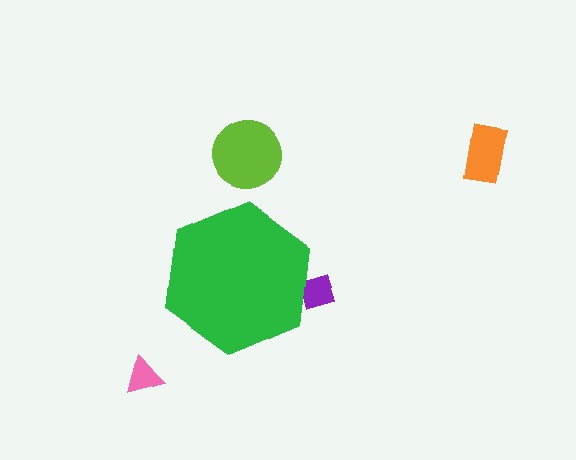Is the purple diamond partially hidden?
Yes, the purple diamond is partially hidden behind the green hexagon.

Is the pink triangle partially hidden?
No, the pink triangle is fully visible.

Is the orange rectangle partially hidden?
No, the orange rectangle is fully visible.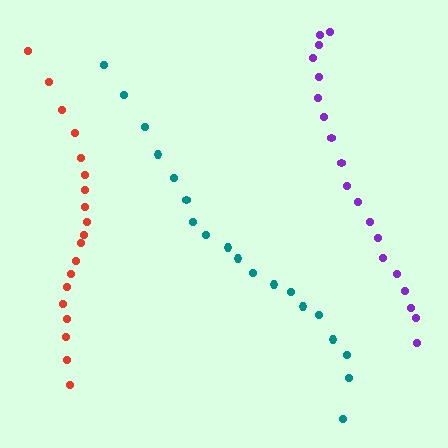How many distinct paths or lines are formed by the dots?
There are 3 distinct paths.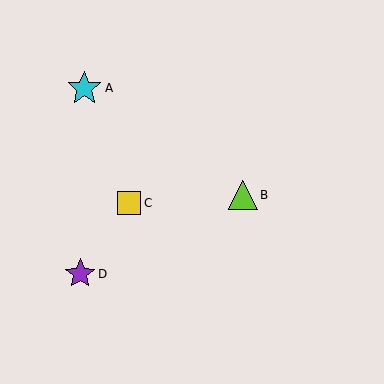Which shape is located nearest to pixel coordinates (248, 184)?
The lime triangle (labeled B) at (243, 195) is nearest to that location.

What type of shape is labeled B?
Shape B is a lime triangle.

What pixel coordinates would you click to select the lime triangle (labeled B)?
Click at (243, 195) to select the lime triangle B.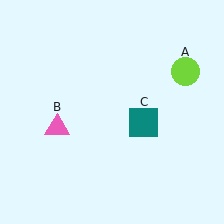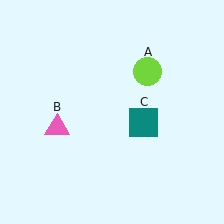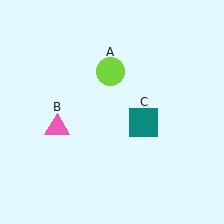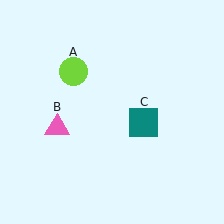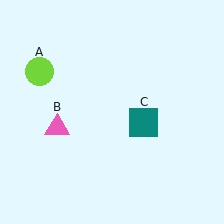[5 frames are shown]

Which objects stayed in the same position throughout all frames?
Pink triangle (object B) and teal square (object C) remained stationary.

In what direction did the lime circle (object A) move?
The lime circle (object A) moved left.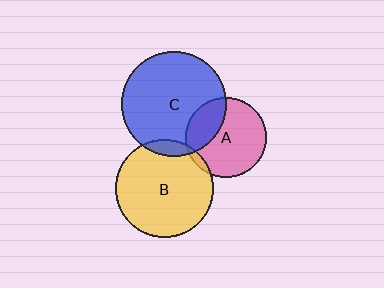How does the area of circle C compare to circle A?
Approximately 1.7 times.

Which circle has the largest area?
Circle C (blue).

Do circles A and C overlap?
Yes.